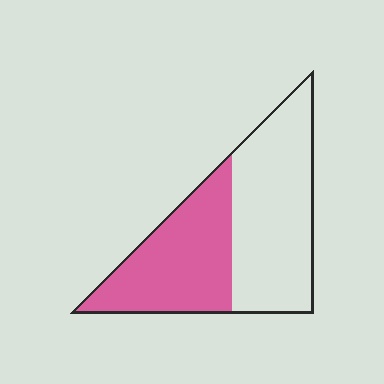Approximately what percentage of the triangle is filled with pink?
Approximately 45%.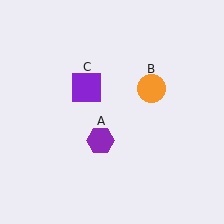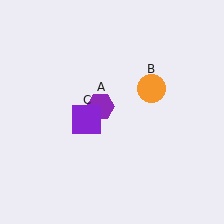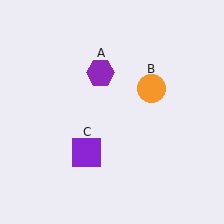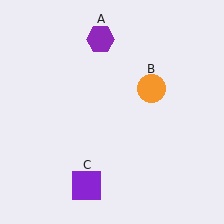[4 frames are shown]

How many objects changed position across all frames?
2 objects changed position: purple hexagon (object A), purple square (object C).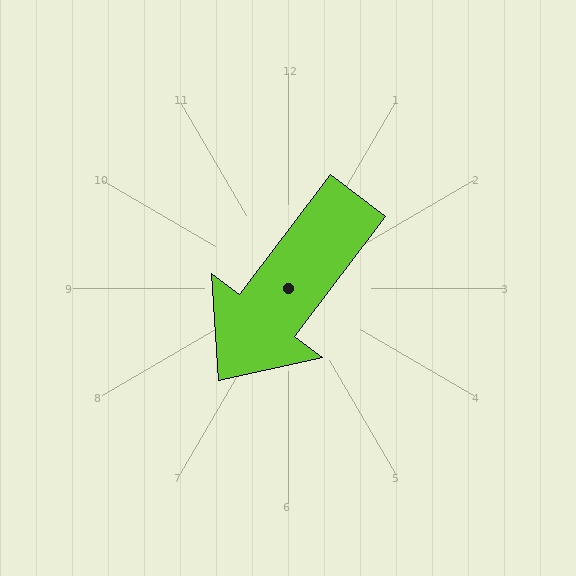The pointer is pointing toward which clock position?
Roughly 7 o'clock.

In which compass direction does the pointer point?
Southwest.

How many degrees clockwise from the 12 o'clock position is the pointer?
Approximately 217 degrees.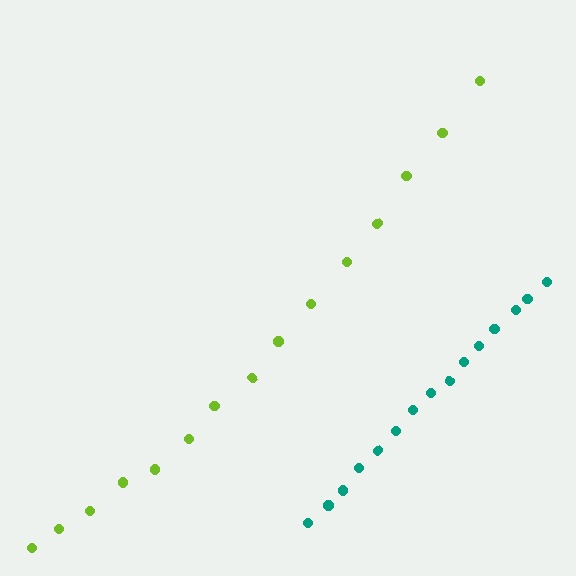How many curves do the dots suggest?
There are 2 distinct paths.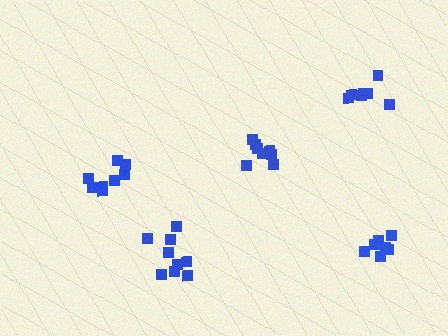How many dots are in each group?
Group 1: 7 dots, Group 2: 9 dots, Group 3: 8 dots, Group 4: 8 dots, Group 5: 7 dots (39 total).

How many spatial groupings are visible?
There are 5 spatial groupings.